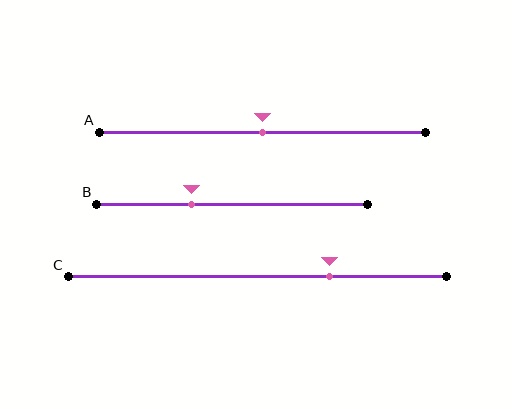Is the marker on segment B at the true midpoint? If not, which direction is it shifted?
No, the marker on segment B is shifted to the left by about 15% of the segment length.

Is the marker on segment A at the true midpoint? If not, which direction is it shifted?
Yes, the marker on segment A is at the true midpoint.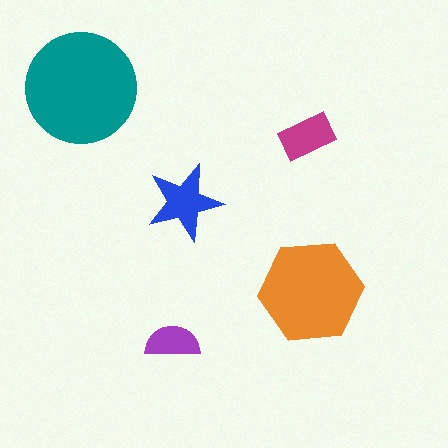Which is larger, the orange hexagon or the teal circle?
The teal circle.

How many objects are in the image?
There are 5 objects in the image.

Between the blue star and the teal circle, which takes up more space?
The teal circle.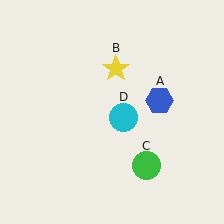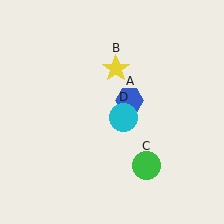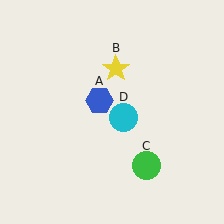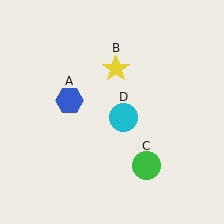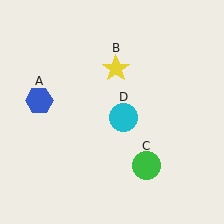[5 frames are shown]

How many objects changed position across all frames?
1 object changed position: blue hexagon (object A).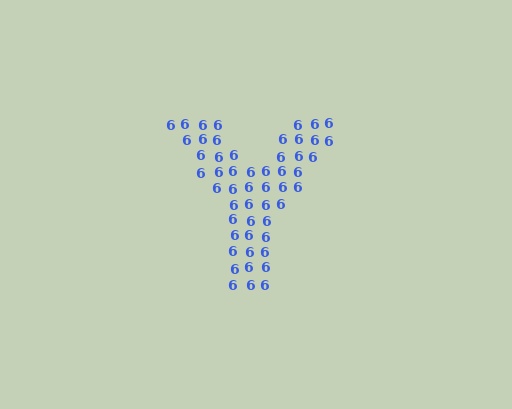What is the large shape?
The large shape is the letter Y.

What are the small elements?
The small elements are digit 6's.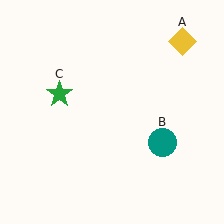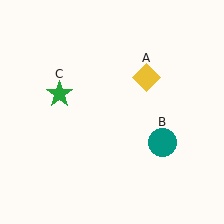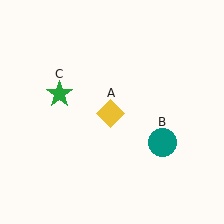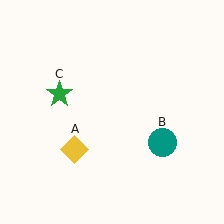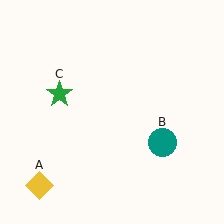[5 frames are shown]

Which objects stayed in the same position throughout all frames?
Teal circle (object B) and green star (object C) remained stationary.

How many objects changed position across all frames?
1 object changed position: yellow diamond (object A).